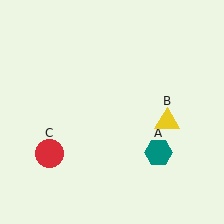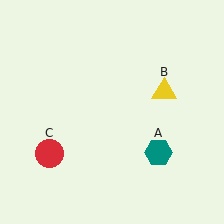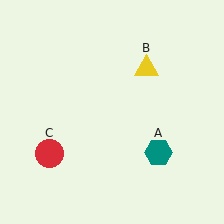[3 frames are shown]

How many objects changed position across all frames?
1 object changed position: yellow triangle (object B).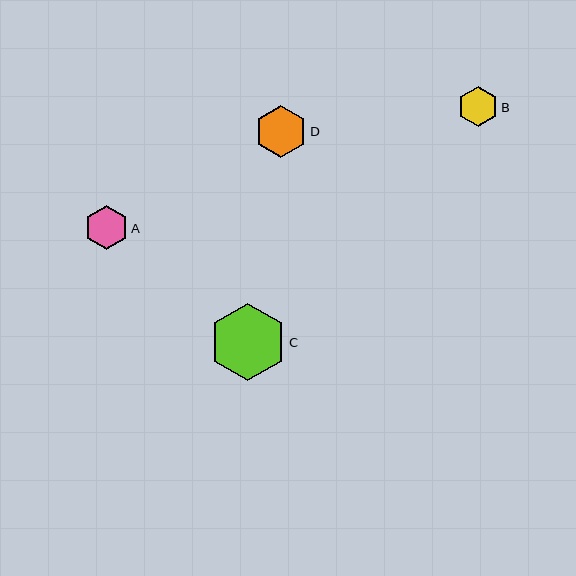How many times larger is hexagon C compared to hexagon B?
Hexagon C is approximately 1.9 times the size of hexagon B.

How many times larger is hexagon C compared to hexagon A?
Hexagon C is approximately 1.8 times the size of hexagon A.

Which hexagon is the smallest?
Hexagon B is the smallest with a size of approximately 40 pixels.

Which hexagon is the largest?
Hexagon C is the largest with a size of approximately 77 pixels.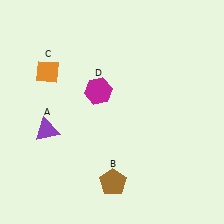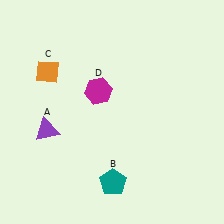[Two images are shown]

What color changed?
The pentagon (B) changed from brown in Image 1 to teal in Image 2.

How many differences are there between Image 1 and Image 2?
There is 1 difference between the two images.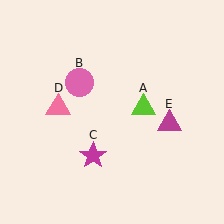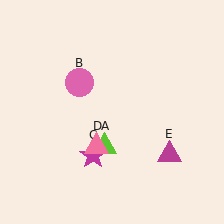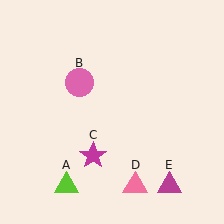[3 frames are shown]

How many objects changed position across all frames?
3 objects changed position: lime triangle (object A), pink triangle (object D), magenta triangle (object E).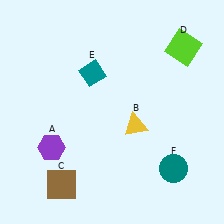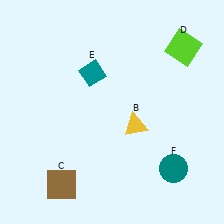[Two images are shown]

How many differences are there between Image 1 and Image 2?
There is 1 difference between the two images.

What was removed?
The purple hexagon (A) was removed in Image 2.